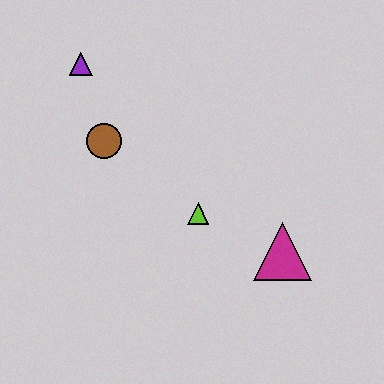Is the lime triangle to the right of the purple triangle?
Yes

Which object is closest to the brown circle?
The purple triangle is closest to the brown circle.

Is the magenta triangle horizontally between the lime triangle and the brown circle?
No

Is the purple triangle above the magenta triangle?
Yes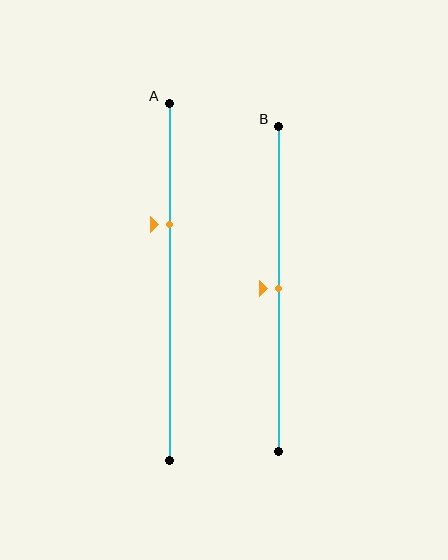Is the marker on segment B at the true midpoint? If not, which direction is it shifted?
Yes, the marker on segment B is at the true midpoint.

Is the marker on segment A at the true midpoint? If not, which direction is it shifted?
No, the marker on segment A is shifted upward by about 16% of the segment length.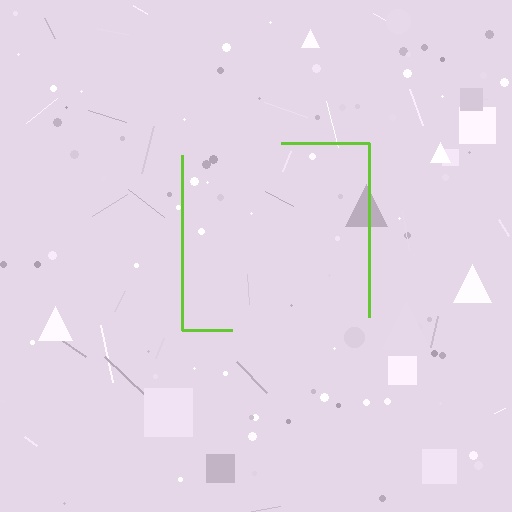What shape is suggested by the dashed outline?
The dashed outline suggests a square.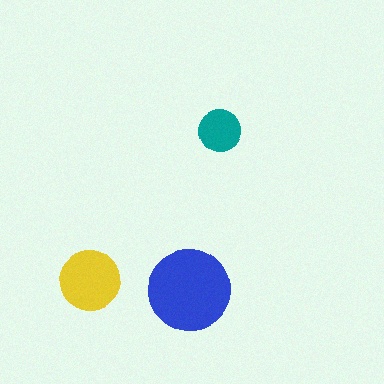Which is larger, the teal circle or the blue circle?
The blue one.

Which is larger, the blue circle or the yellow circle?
The blue one.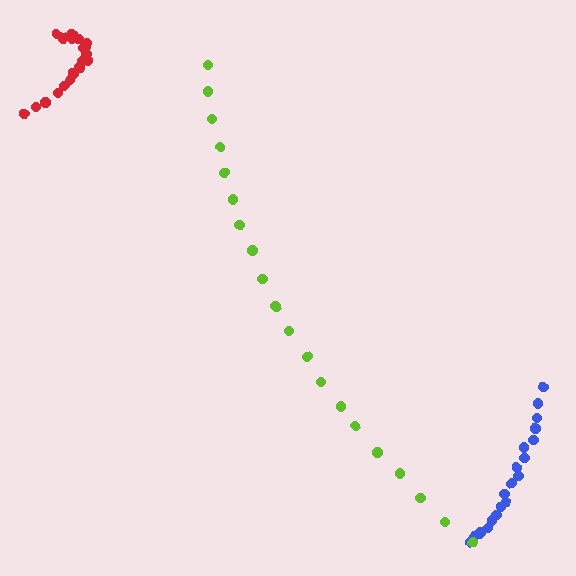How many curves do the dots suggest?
There are 3 distinct paths.